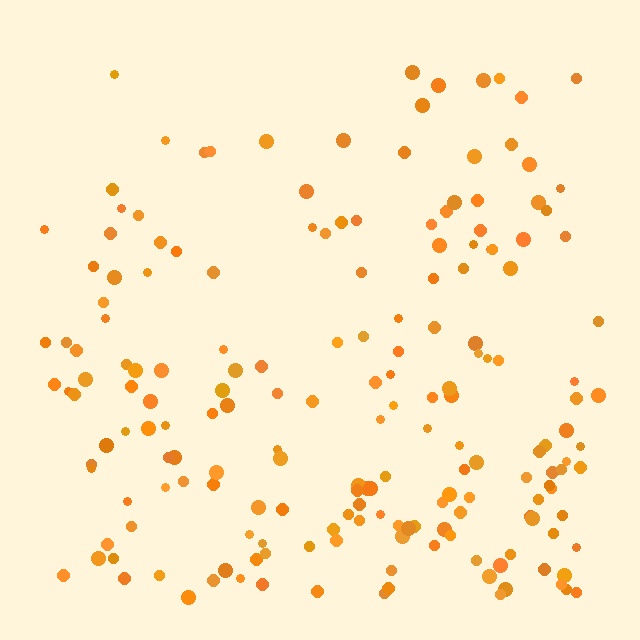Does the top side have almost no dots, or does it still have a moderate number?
Still a moderate number, just noticeably fewer than the bottom.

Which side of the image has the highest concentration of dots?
The bottom.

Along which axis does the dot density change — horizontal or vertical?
Vertical.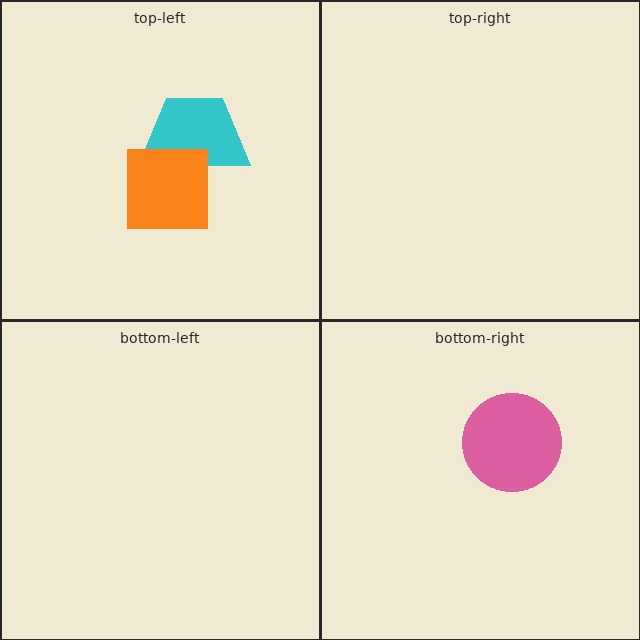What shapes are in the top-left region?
The cyan trapezoid, the orange square.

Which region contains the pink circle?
The bottom-right region.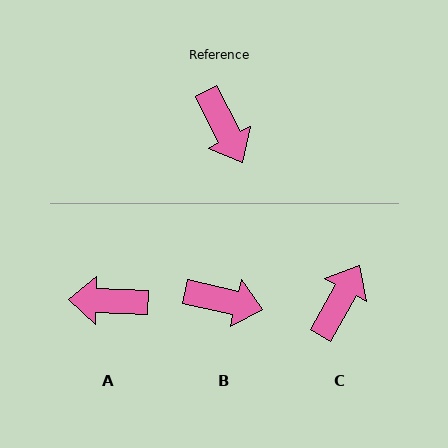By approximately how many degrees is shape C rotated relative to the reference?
Approximately 124 degrees counter-clockwise.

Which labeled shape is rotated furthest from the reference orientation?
C, about 124 degrees away.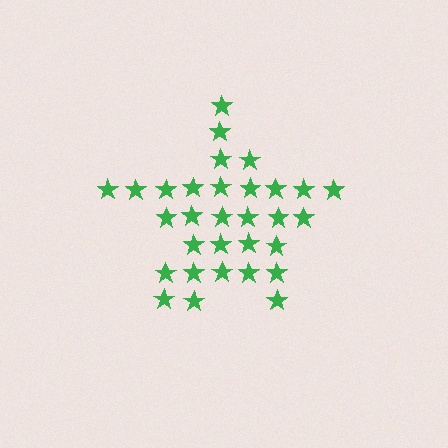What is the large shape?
The large shape is a star.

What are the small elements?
The small elements are stars.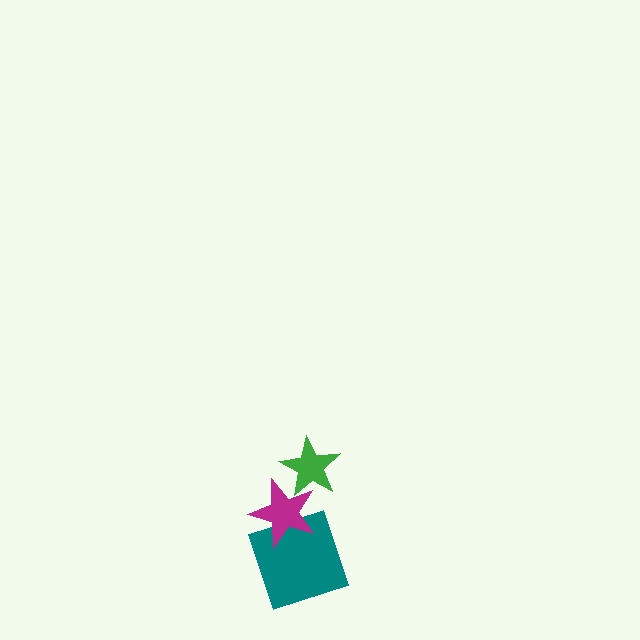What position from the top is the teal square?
The teal square is 3rd from the top.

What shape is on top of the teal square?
The magenta star is on top of the teal square.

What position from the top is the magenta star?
The magenta star is 2nd from the top.